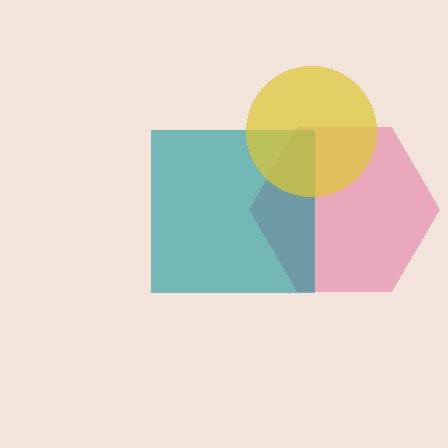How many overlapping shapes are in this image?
There are 3 overlapping shapes in the image.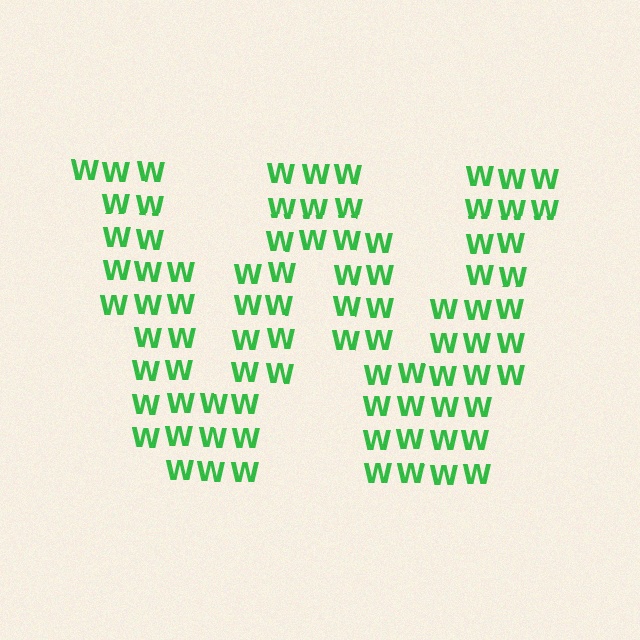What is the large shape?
The large shape is the letter W.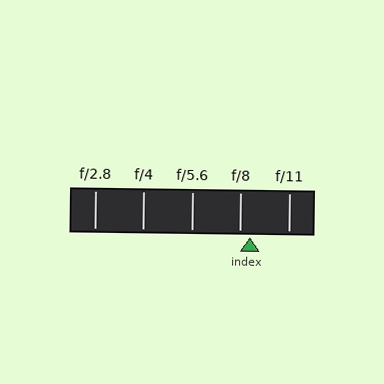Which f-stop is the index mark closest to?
The index mark is closest to f/8.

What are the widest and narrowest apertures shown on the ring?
The widest aperture shown is f/2.8 and the narrowest is f/11.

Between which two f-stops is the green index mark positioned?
The index mark is between f/8 and f/11.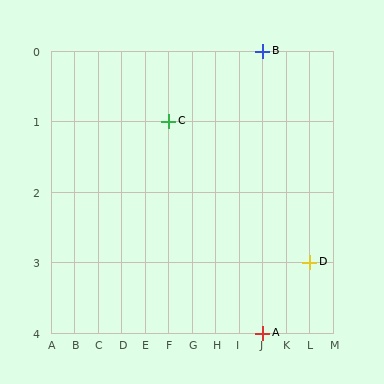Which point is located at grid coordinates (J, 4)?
Point A is at (J, 4).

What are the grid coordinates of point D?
Point D is at grid coordinates (L, 3).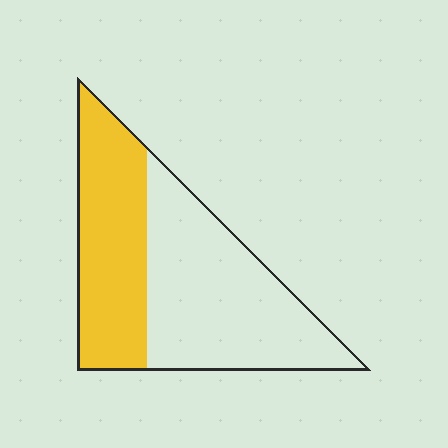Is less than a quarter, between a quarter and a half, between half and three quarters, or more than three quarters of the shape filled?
Between a quarter and a half.